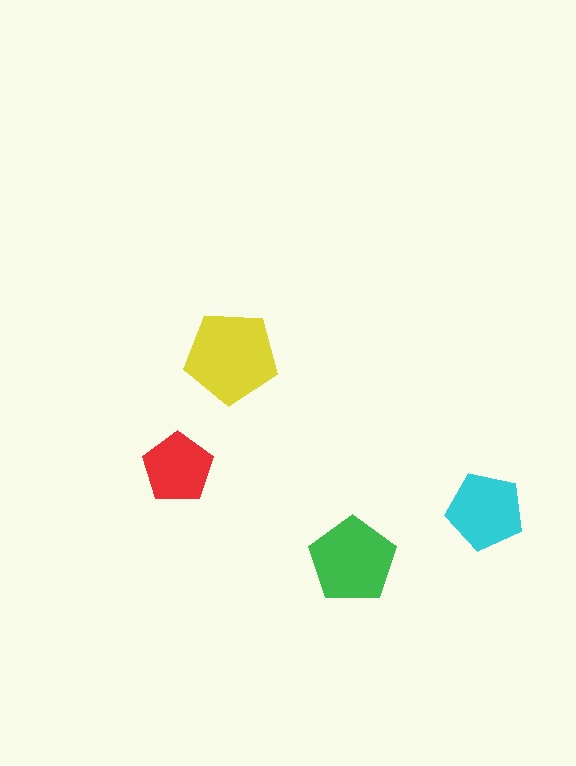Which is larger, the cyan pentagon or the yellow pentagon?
The yellow one.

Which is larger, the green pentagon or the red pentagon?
The green one.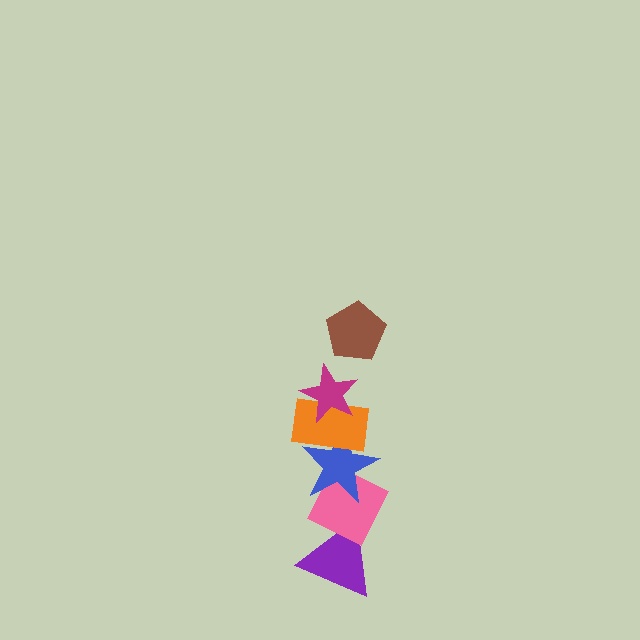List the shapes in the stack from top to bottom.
From top to bottom: the brown pentagon, the magenta star, the orange rectangle, the blue star, the pink diamond, the purple triangle.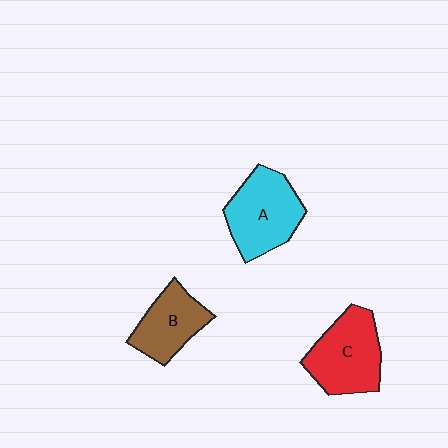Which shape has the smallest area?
Shape B (brown).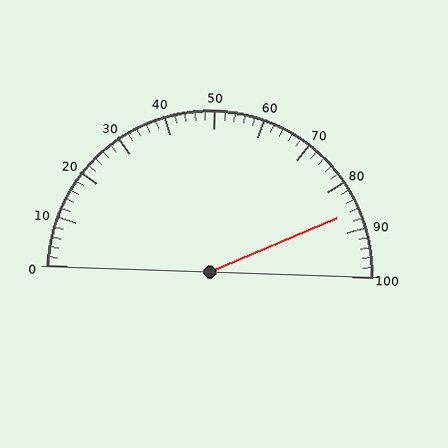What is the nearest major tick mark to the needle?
The nearest major tick mark is 90.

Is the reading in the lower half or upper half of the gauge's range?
The reading is in the upper half of the range (0 to 100).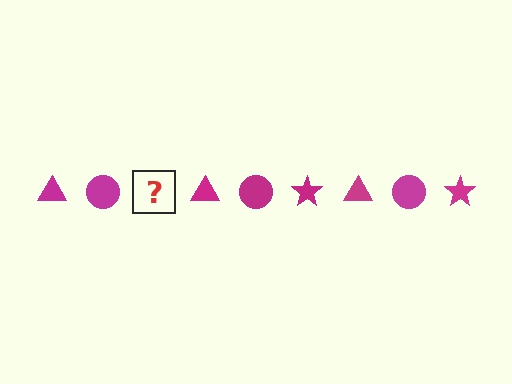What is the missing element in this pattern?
The missing element is a magenta star.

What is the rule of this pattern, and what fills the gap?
The rule is that the pattern cycles through triangle, circle, star shapes in magenta. The gap should be filled with a magenta star.